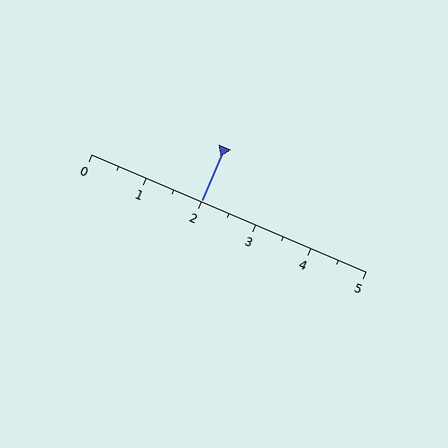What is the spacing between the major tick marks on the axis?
The major ticks are spaced 1 apart.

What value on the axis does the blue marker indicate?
The marker indicates approximately 2.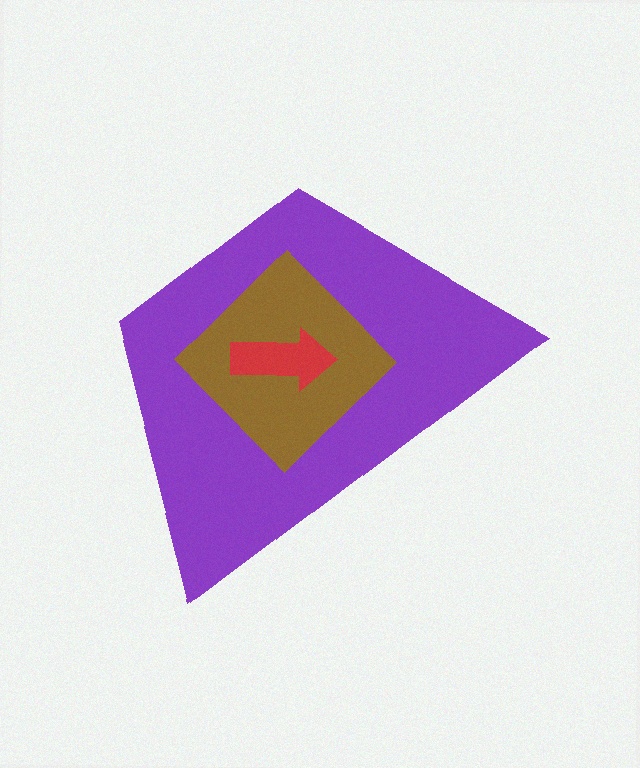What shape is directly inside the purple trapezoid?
The brown diamond.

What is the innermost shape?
The red arrow.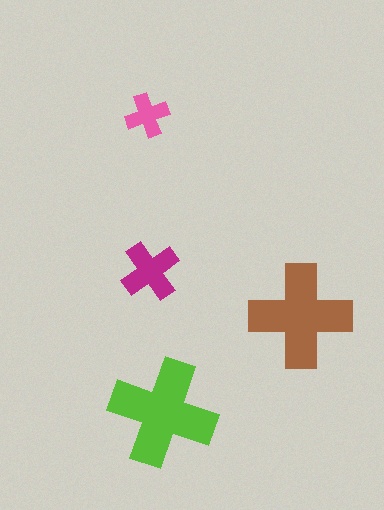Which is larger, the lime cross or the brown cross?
The lime one.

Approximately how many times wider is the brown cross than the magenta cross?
About 1.5 times wider.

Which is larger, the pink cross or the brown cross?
The brown one.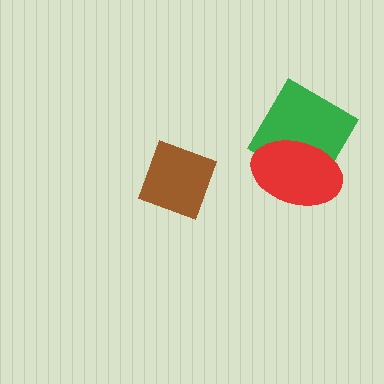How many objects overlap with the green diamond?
1 object overlaps with the green diamond.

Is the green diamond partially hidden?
Yes, it is partially covered by another shape.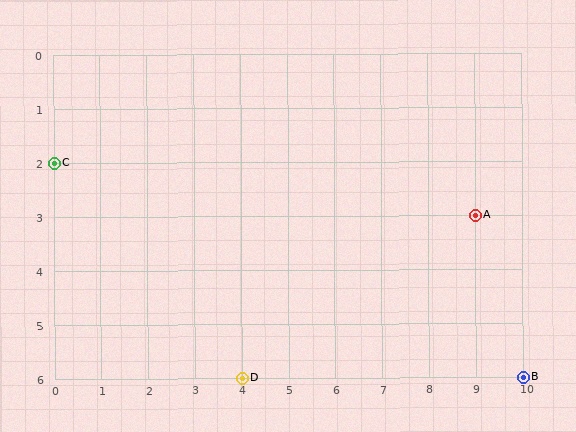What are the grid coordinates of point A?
Point A is at grid coordinates (9, 3).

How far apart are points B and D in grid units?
Points B and D are 6 columns apart.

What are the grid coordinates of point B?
Point B is at grid coordinates (10, 6).